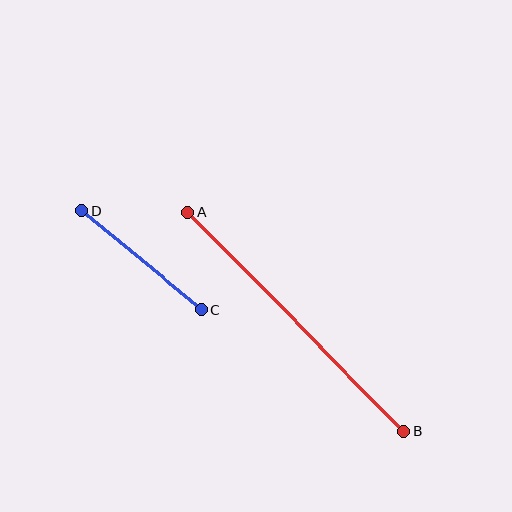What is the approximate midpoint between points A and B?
The midpoint is at approximately (296, 321) pixels.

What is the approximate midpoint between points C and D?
The midpoint is at approximately (141, 260) pixels.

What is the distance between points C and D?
The distance is approximately 154 pixels.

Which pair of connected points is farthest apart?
Points A and B are farthest apart.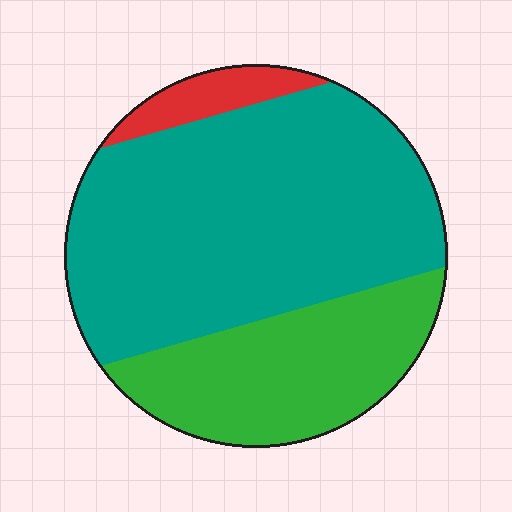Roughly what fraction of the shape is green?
Green covers roughly 30% of the shape.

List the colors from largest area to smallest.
From largest to smallest: teal, green, red.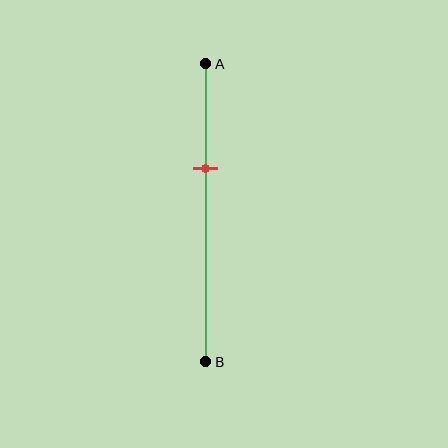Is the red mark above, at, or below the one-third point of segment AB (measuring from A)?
The red mark is approximately at the one-third point of segment AB.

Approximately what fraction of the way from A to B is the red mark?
The red mark is approximately 35% of the way from A to B.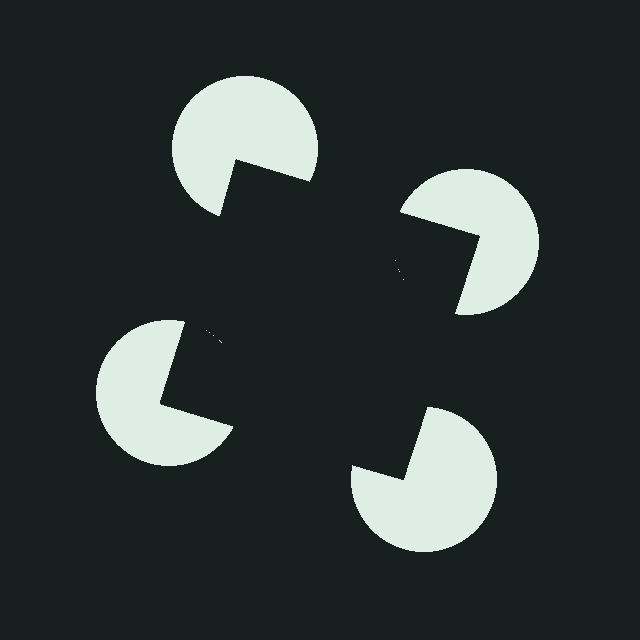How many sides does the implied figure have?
4 sides.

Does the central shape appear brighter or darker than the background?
It typically appears slightly darker than the background, even though no actual brightness change is drawn.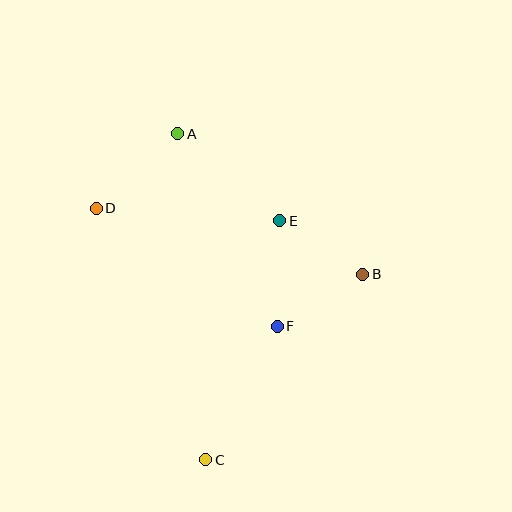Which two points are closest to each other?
Points B and E are closest to each other.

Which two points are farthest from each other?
Points A and C are farthest from each other.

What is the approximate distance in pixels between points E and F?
The distance between E and F is approximately 105 pixels.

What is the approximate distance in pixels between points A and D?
The distance between A and D is approximately 111 pixels.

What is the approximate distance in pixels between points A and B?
The distance between A and B is approximately 232 pixels.